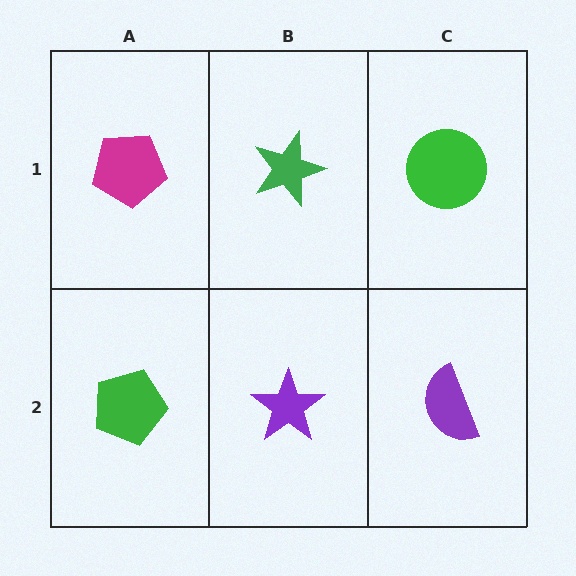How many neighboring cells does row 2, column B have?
3.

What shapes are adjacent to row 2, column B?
A green star (row 1, column B), a green pentagon (row 2, column A), a purple semicircle (row 2, column C).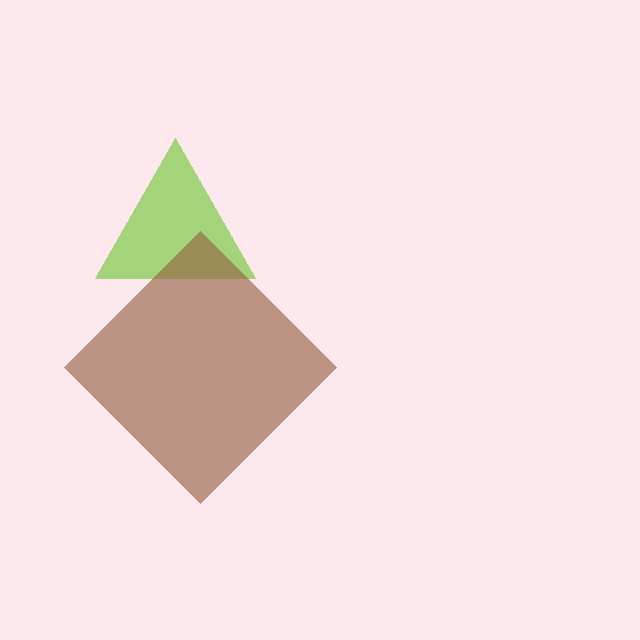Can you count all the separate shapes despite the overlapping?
Yes, there are 2 separate shapes.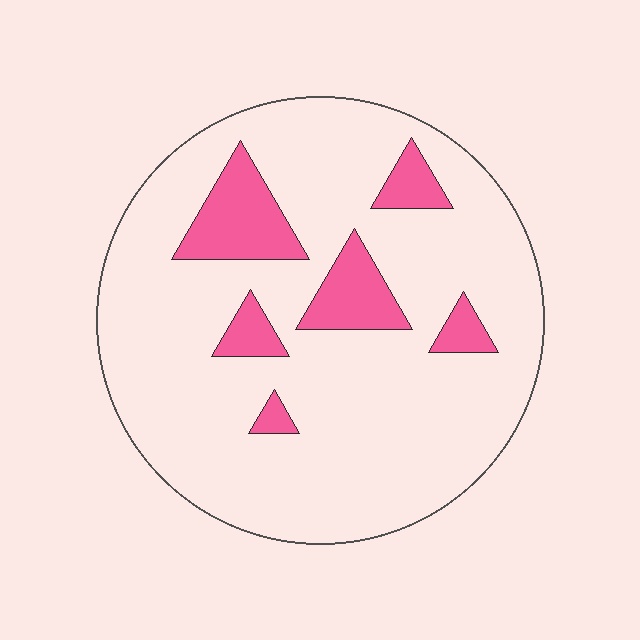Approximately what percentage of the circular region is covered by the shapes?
Approximately 15%.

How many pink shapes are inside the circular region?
6.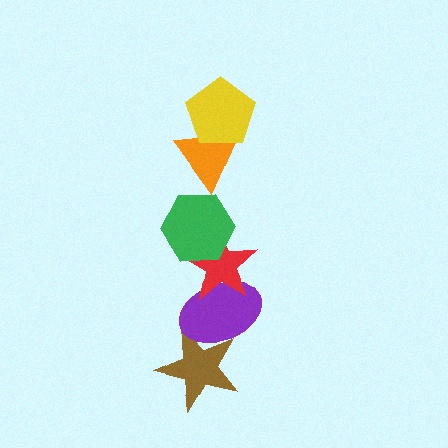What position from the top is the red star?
The red star is 4th from the top.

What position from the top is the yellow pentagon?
The yellow pentagon is 1st from the top.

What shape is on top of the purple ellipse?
The red star is on top of the purple ellipse.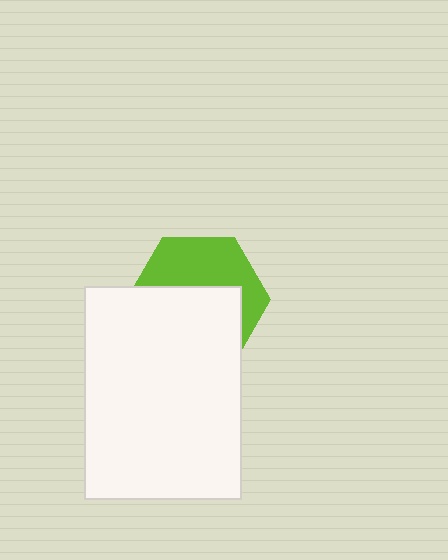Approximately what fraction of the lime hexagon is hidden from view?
Roughly 57% of the lime hexagon is hidden behind the white rectangle.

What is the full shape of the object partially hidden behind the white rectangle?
The partially hidden object is a lime hexagon.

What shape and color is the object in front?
The object in front is a white rectangle.